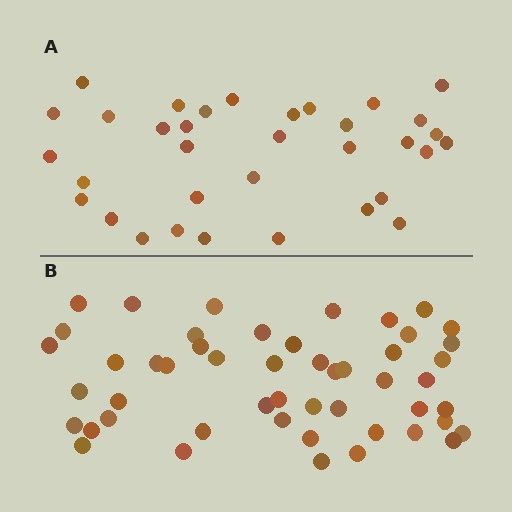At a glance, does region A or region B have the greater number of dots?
Region B (the bottom region) has more dots.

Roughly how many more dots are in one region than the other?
Region B has approximately 15 more dots than region A.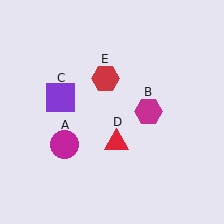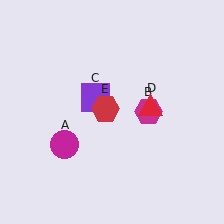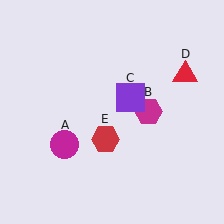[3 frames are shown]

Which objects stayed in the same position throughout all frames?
Magenta circle (object A) and magenta hexagon (object B) remained stationary.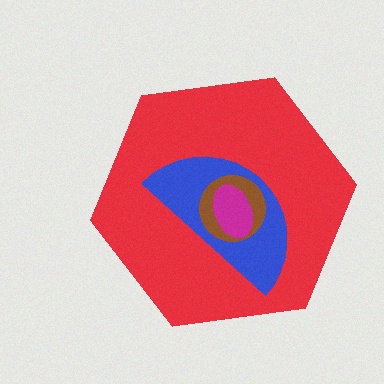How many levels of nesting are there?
4.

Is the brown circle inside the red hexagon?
Yes.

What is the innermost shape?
The magenta ellipse.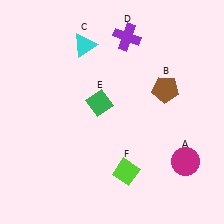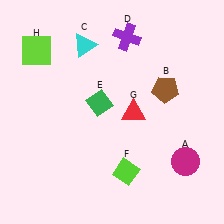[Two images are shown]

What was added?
A red triangle (G), a lime square (H) were added in Image 2.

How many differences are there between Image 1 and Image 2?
There are 2 differences between the two images.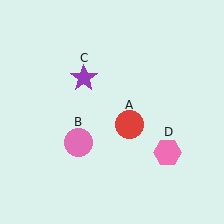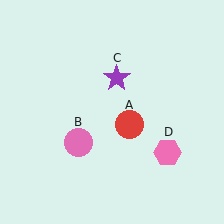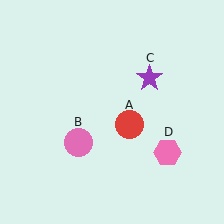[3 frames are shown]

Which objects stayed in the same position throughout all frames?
Red circle (object A) and pink circle (object B) and pink hexagon (object D) remained stationary.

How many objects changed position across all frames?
1 object changed position: purple star (object C).